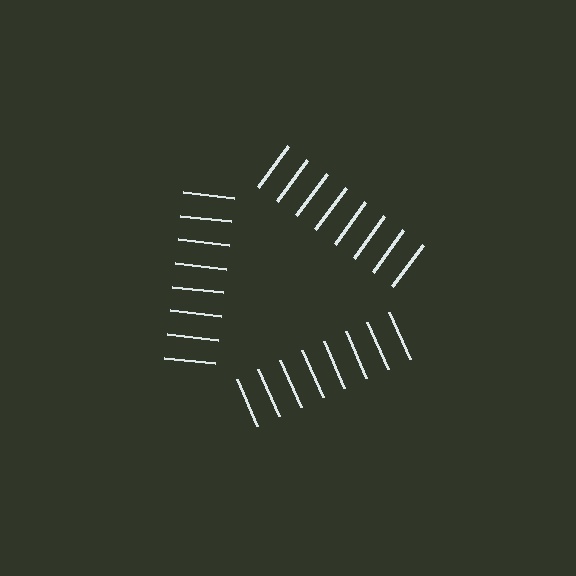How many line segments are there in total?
24 — 8 along each of the 3 edges.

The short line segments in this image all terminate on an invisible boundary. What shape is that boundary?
An illusory triangle — the line segments terminate on its edges but no continuous stroke is drawn.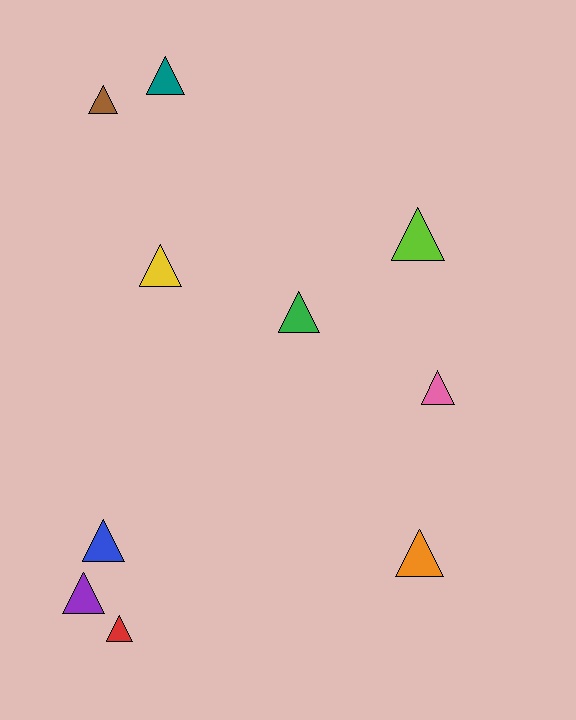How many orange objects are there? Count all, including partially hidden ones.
There is 1 orange object.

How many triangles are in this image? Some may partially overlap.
There are 10 triangles.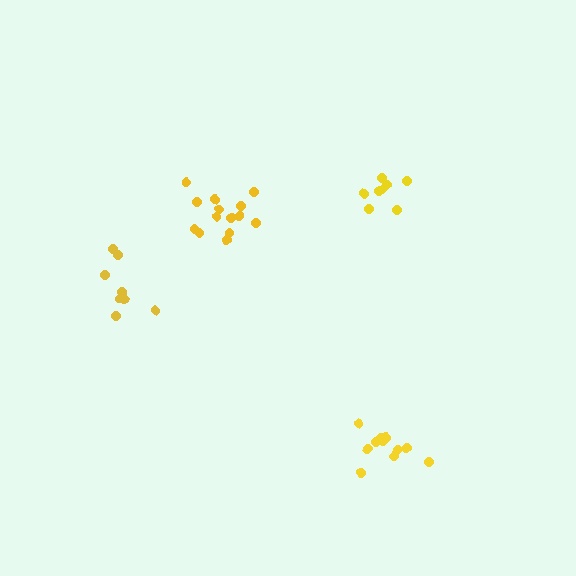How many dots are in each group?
Group 1: 14 dots, Group 2: 11 dots, Group 3: 8 dots, Group 4: 8 dots (41 total).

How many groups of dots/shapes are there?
There are 4 groups.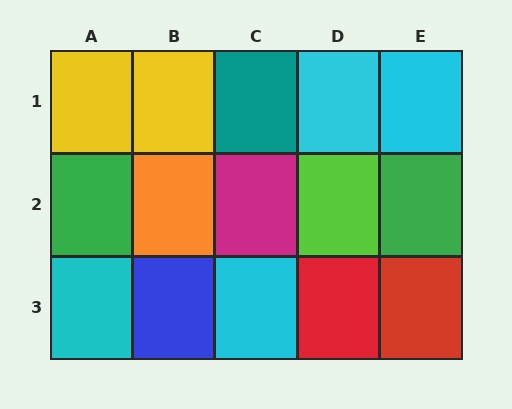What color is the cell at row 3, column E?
Red.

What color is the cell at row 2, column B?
Orange.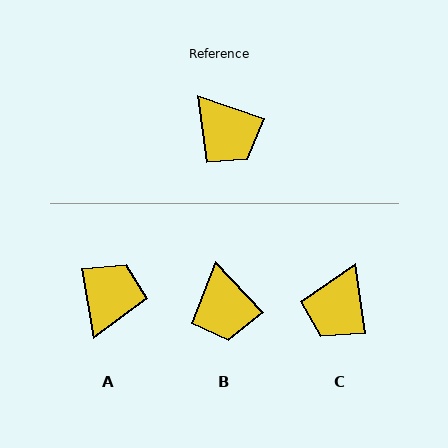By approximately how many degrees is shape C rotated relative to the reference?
Approximately 64 degrees clockwise.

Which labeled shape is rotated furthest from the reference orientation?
A, about 119 degrees away.